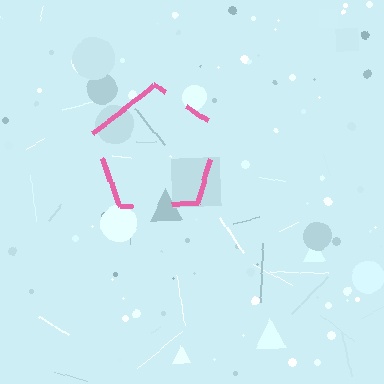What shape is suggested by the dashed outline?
The dashed outline suggests a pentagon.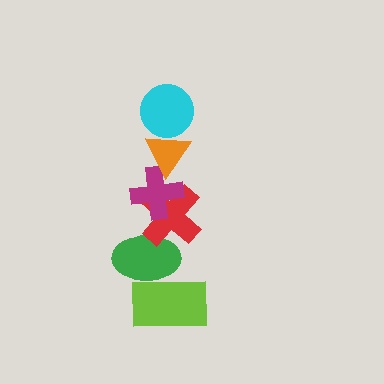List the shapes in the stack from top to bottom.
From top to bottom: the cyan circle, the orange triangle, the magenta cross, the red cross, the green ellipse, the lime rectangle.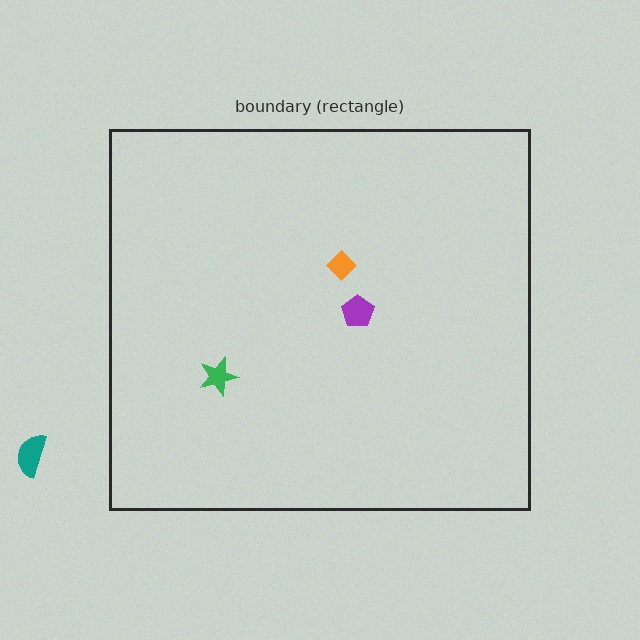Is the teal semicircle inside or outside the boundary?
Outside.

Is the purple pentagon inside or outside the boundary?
Inside.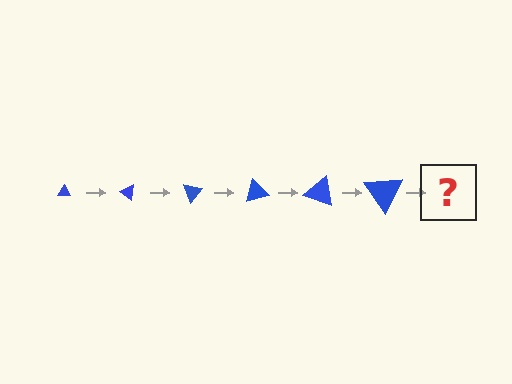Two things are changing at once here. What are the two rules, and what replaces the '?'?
The two rules are that the triangle grows larger each step and it rotates 35 degrees each step. The '?' should be a triangle, larger than the previous one and rotated 210 degrees from the start.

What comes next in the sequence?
The next element should be a triangle, larger than the previous one and rotated 210 degrees from the start.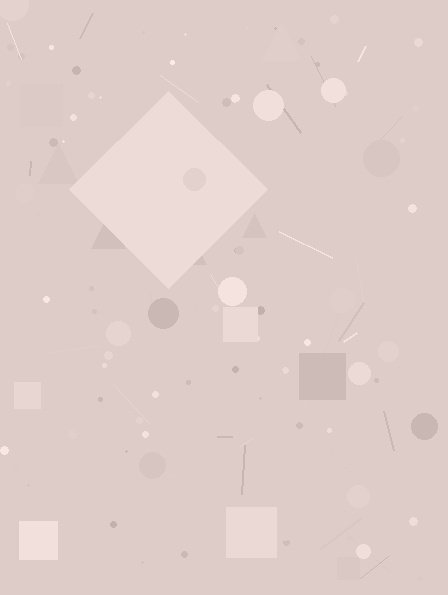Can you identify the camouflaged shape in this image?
The camouflaged shape is a diamond.